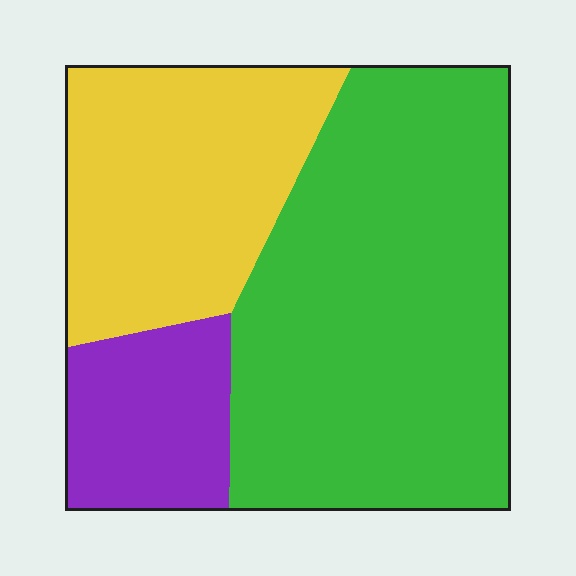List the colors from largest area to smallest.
From largest to smallest: green, yellow, purple.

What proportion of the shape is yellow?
Yellow takes up between a quarter and a half of the shape.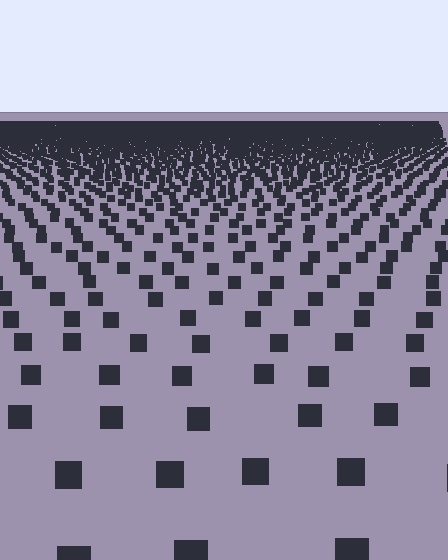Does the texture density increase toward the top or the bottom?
Density increases toward the top.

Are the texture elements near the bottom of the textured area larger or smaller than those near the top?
Larger. Near the bottom, elements are closer to the viewer and appear at a bigger on-screen size.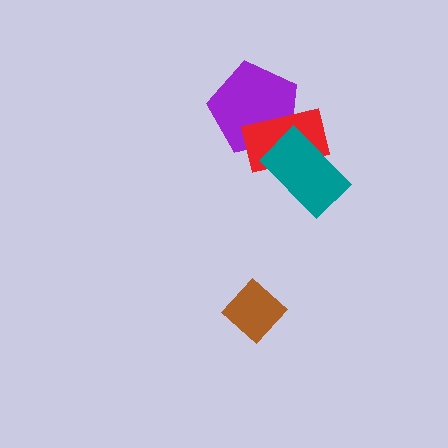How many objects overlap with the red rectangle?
2 objects overlap with the red rectangle.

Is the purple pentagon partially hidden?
Yes, it is partially covered by another shape.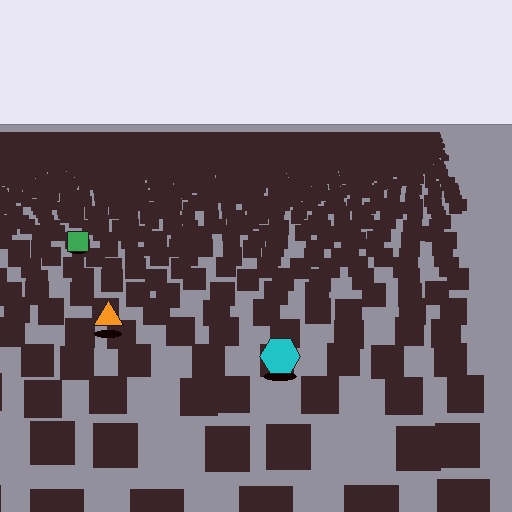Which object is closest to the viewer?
The cyan hexagon is closest. The texture marks near it are larger and more spread out.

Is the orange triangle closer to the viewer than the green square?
Yes. The orange triangle is closer — you can tell from the texture gradient: the ground texture is coarser near it.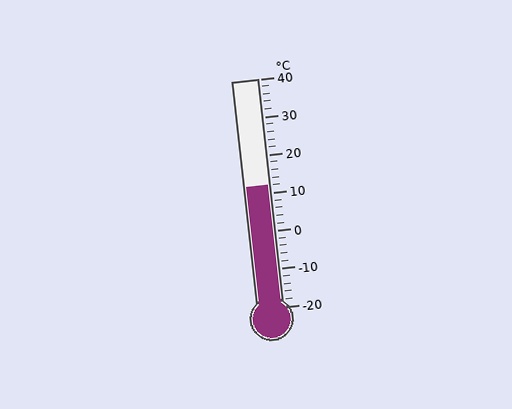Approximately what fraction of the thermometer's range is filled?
The thermometer is filled to approximately 55% of its range.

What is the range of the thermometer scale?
The thermometer scale ranges from -20°C to 40°C.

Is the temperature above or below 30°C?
The temperature is below 30°C.